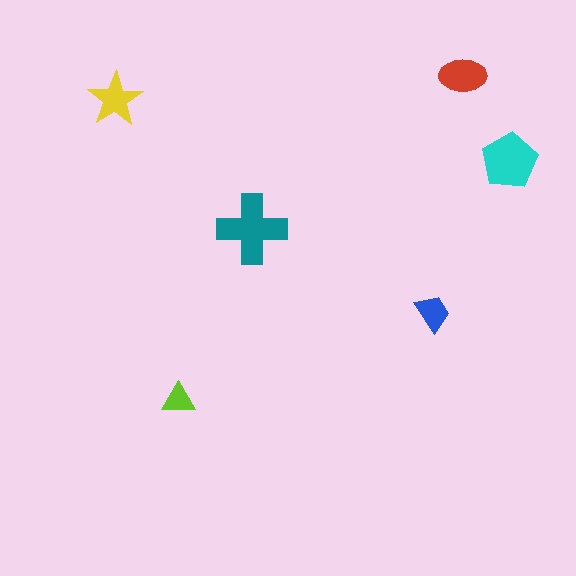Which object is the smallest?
The lime triangle.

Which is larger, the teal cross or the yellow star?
The teal cross.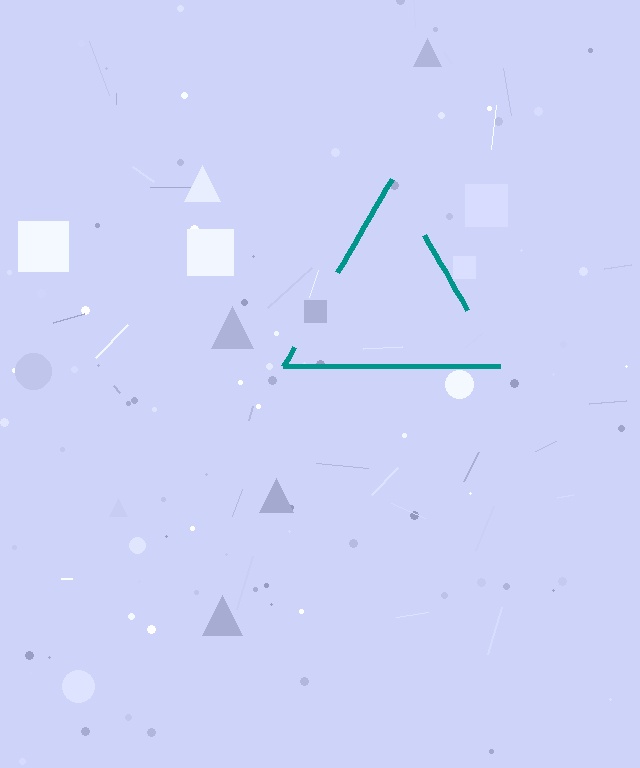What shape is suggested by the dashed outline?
The dashed outline suggests a triangle.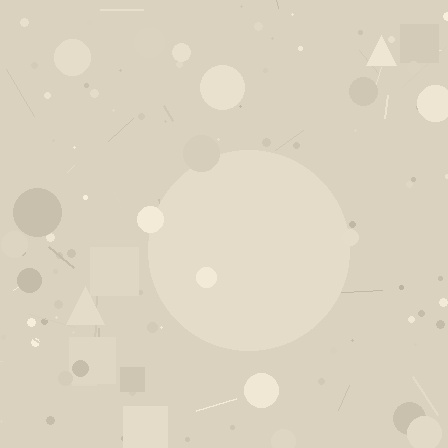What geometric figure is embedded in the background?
A circle is embedded in the background.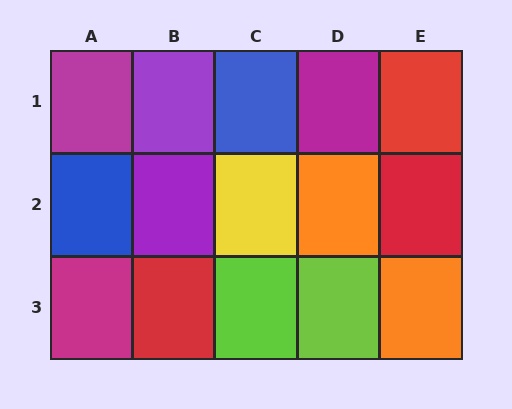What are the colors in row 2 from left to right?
Blue, purple, yellow, orange, red.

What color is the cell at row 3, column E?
Orange.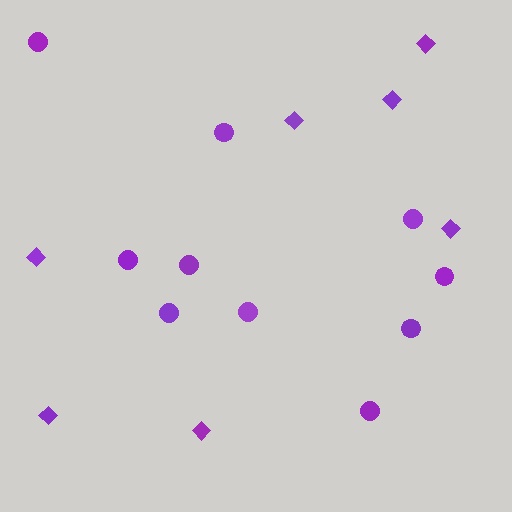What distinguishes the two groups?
There are 2 groups: one group of diamonds (7) and one group of circles (10).